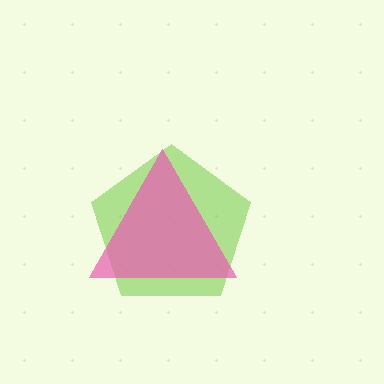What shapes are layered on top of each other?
The layered shapes are: a lime pentagon, a pink triangle.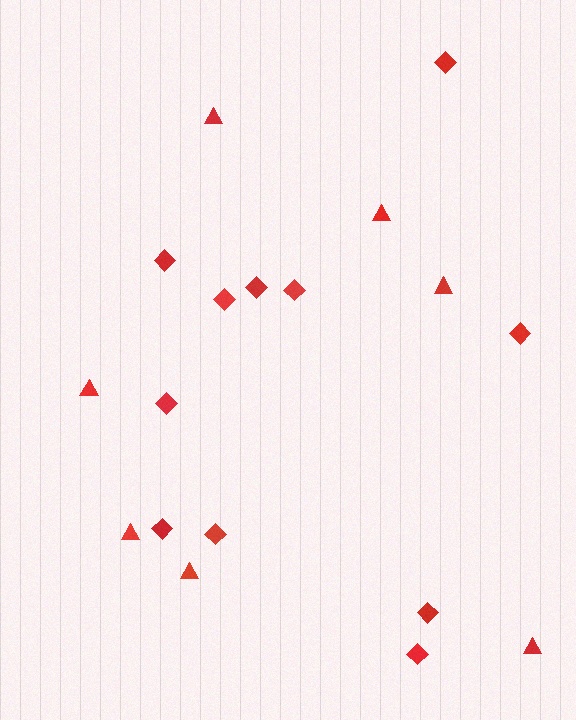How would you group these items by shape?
There are 2 groups: one group of triangles (7) and one group of diamonds (11).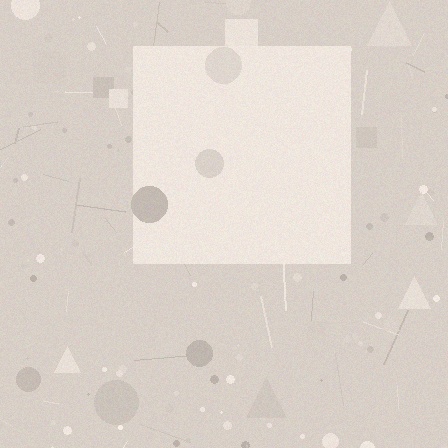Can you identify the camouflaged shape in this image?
The camouflaged shape is a square.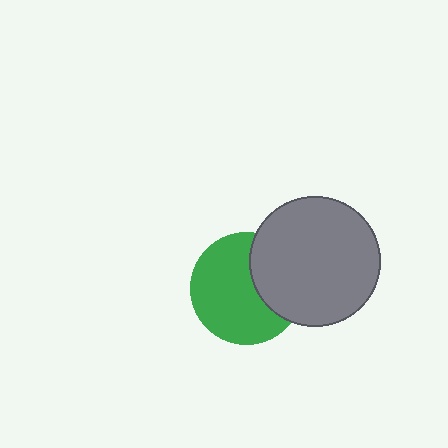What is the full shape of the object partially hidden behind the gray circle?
The partially hidden object is a green circle.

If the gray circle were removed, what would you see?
You would see the complete green circle.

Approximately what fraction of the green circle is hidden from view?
Roughly 33% of the green circle is hidden behind the gray circle.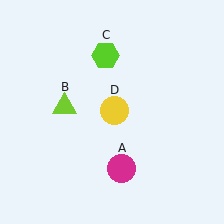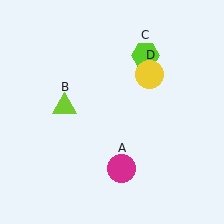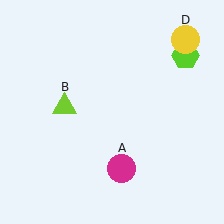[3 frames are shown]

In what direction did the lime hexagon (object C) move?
The lime hexagon (object C) moved right.